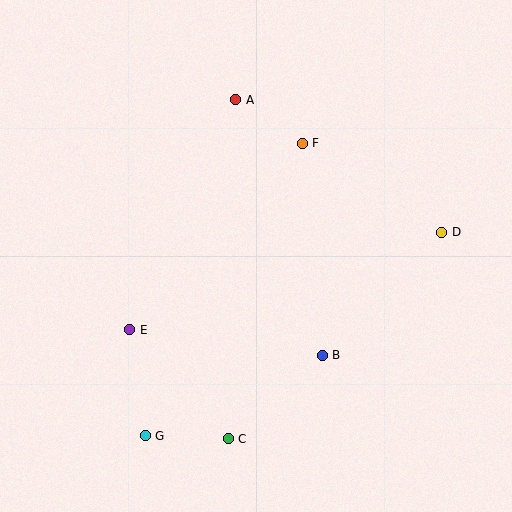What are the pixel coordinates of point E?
Point E is at (130, 330).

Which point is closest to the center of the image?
Point B at (322, 355) is closest to the center.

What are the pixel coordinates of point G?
Point G is at (145, 436).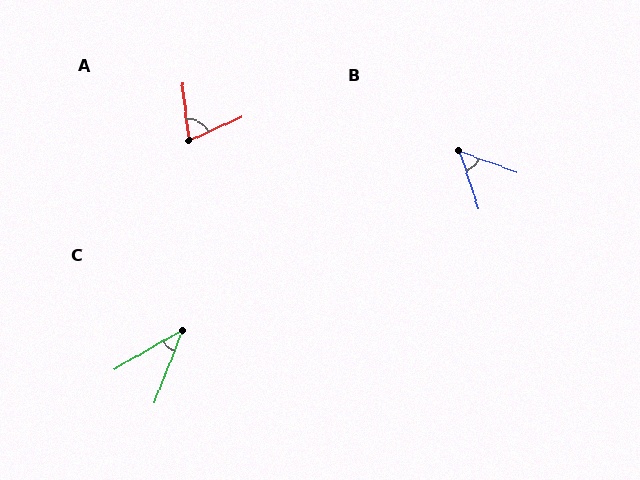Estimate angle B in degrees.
Approximately 52 degrees.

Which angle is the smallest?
C, at approximately 39 degrees.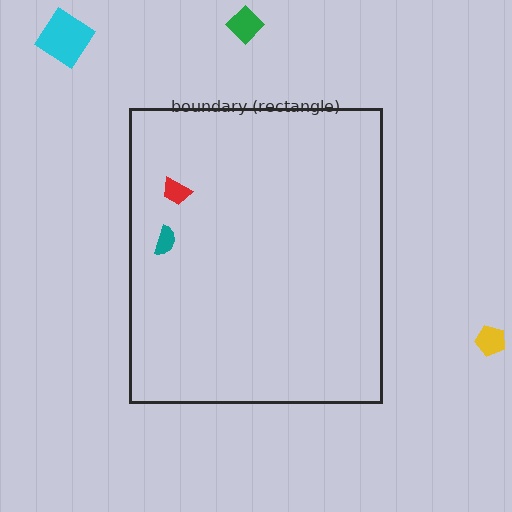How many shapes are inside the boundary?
2 inside, 3 outside.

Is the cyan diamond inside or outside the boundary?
Outside.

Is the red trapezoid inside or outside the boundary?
Inside.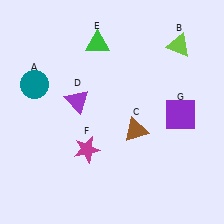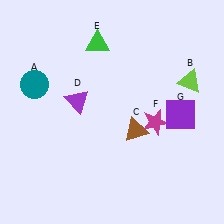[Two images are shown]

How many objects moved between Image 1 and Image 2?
2 objects moved between the two images.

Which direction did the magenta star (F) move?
The magenta star (F) moved right.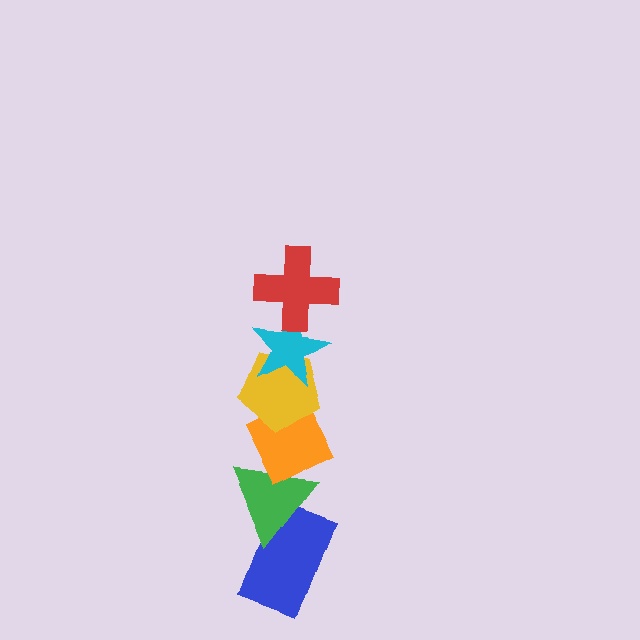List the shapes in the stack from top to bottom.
From top to bottom: the red cross, the cyan star, the yellow pentagon, the orange diamond, the green triangle, the blue rectangle.